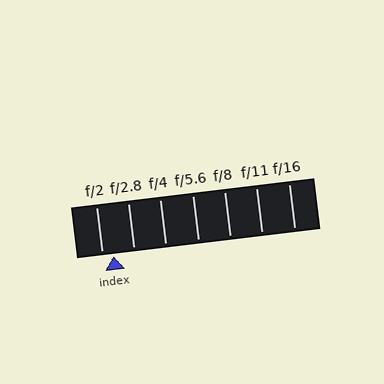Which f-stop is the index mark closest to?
The index mark is closest to f/2.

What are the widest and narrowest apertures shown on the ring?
The widest aperture shown is f/2 and the narrowest is f/16.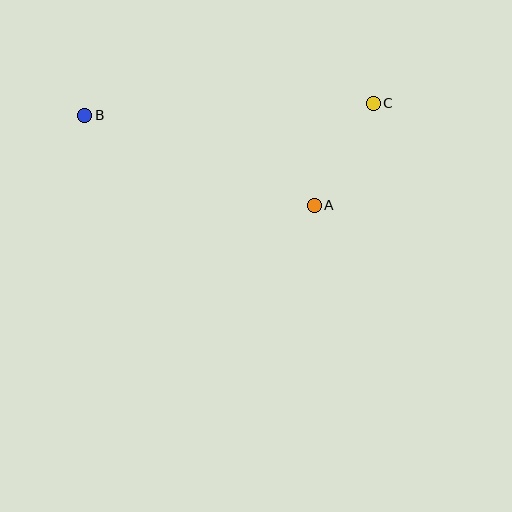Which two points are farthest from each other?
Points B and C are farthest from each other.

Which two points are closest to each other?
Points A and C are closest to each other.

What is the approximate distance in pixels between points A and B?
The distance between A and B is approximately 247 pixels.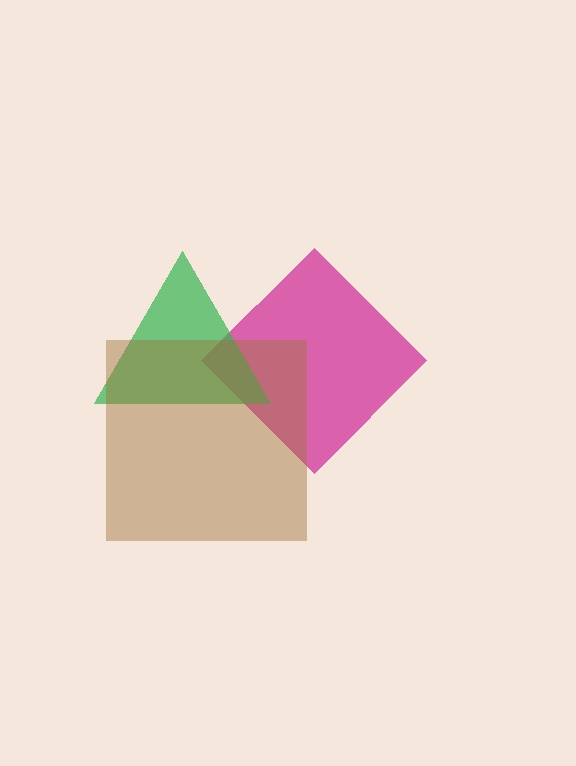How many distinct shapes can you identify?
There are 3 distinct shapes: a magenta diamond, a green triangle, a brown square.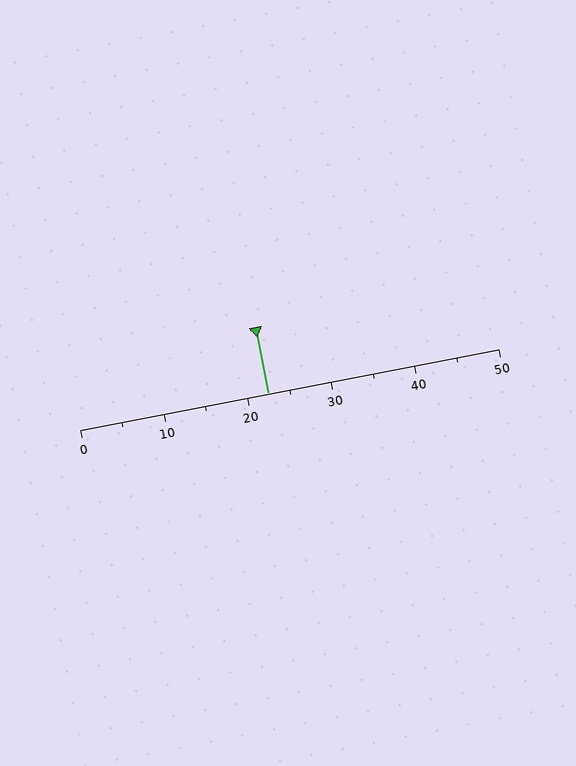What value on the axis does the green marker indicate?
The marker indicates approximately 22.5.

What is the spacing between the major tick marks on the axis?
The major ticks are spaced 10 apart.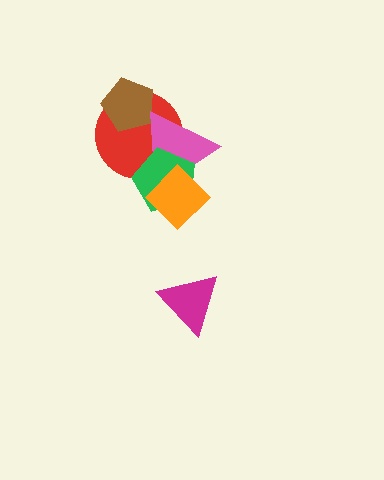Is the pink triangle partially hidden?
Yes, it is partially covered by another shape.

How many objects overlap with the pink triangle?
4 objects overlap with the pink triangle.